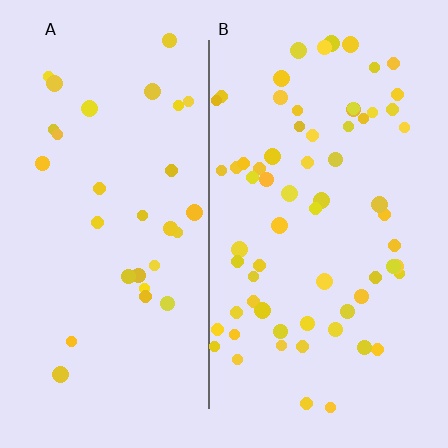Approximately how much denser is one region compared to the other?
Approximately 2.2× — region B over region A.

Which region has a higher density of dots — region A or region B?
B (the right).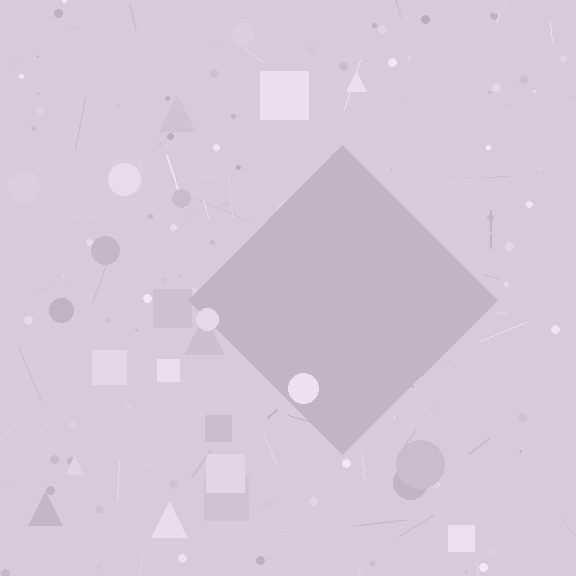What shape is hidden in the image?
A diamond is hidden in the image.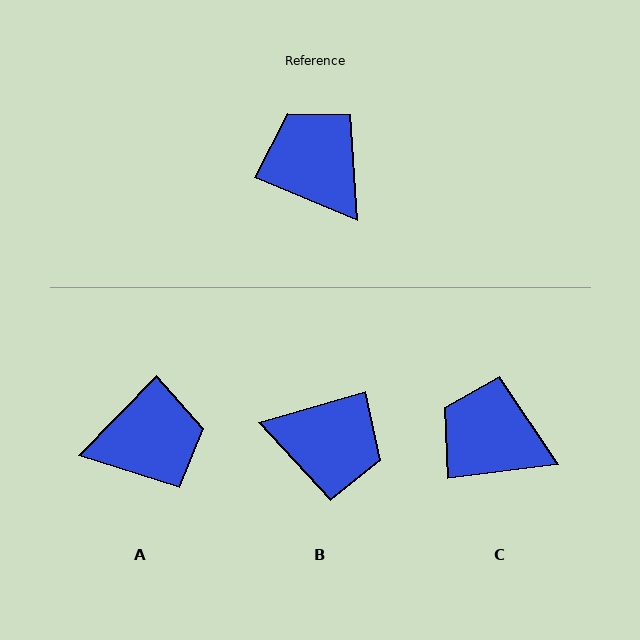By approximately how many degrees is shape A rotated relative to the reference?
Approximately 112 degrees clockwise.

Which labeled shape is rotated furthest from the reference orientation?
B, about 141 degrees away.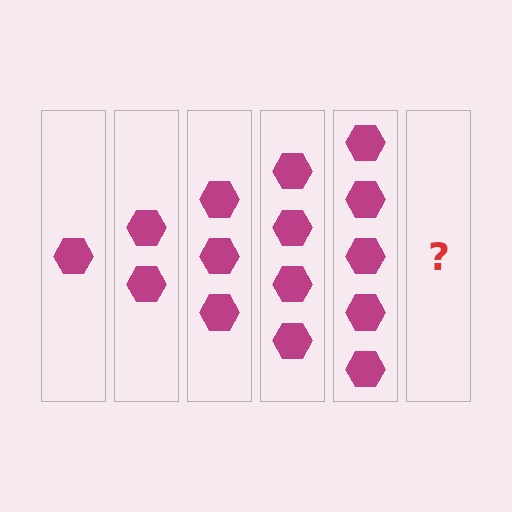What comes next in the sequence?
The next element should be 6 hexagons.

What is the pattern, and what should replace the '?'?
The pattern is that each step adds one more hexagon. The '?' should be 6 hexagons.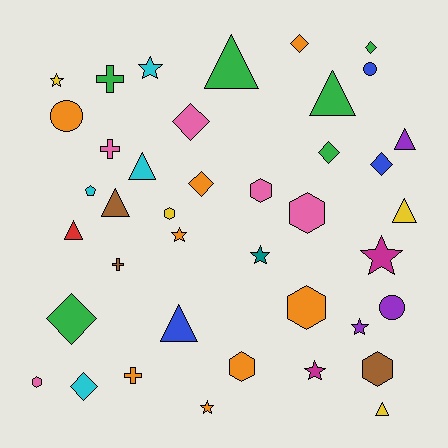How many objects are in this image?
There are 40 objects.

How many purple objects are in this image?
There are 3 purple objects.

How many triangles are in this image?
There are 9 triangles.